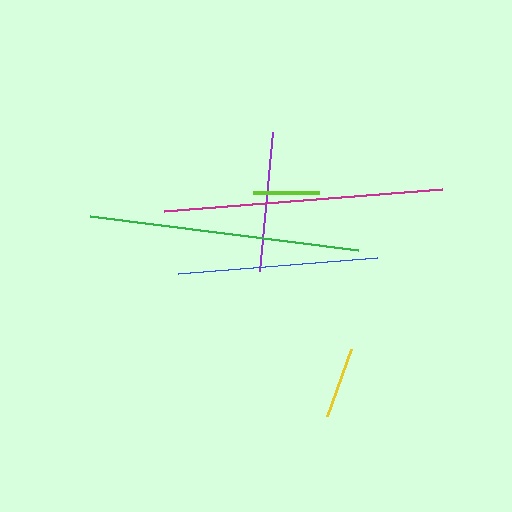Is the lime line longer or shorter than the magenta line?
The magenta line is longer than the lime line.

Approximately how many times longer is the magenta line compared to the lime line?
The magenta line is approximately 4.2 times the length of the lime line.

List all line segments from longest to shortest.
From longest to shortest: magenta, green, blue, purple, yellow, lime.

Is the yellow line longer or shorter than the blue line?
The blue line is longer than the yellow line.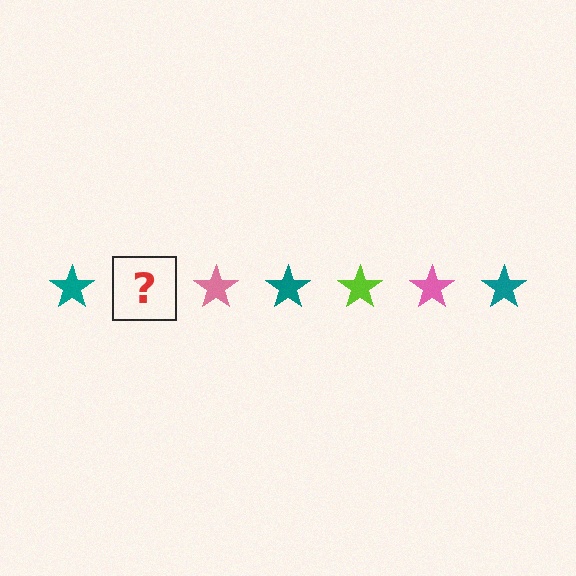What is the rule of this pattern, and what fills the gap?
The rule is that the pattern cycles through teal, lime, pink stars. The gap should be filled with a lime star.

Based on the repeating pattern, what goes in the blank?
The blank should be a lime star.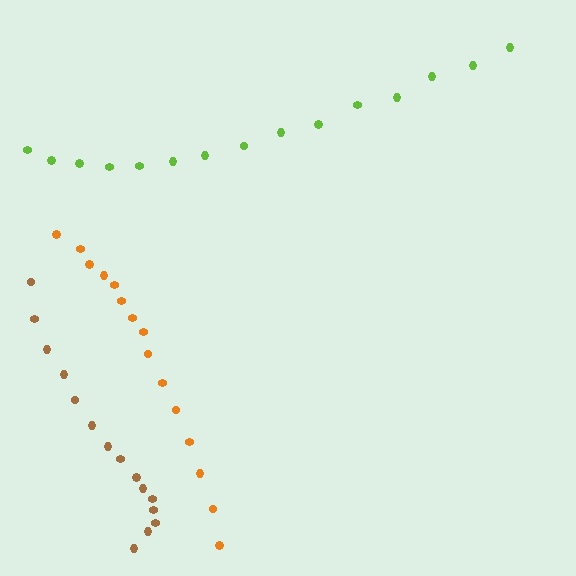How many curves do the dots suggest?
There are 3 distinct paths.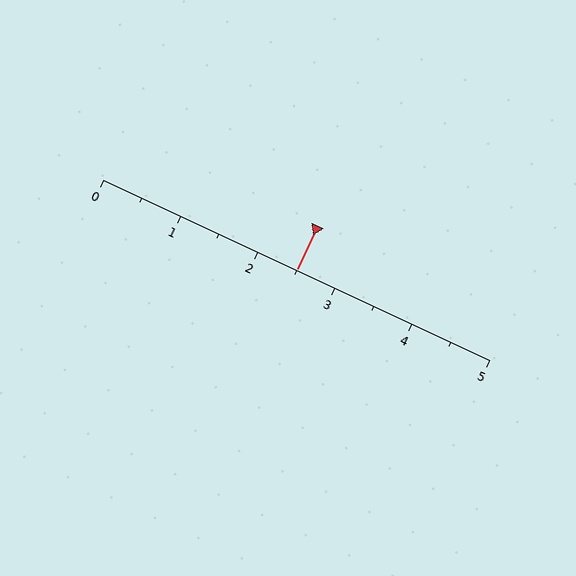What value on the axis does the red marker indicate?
The marker indicates approximately 2.5.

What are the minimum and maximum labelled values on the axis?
The axis runs from 0 to 5.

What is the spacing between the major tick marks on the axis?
The major ticks are spaced 1 apart.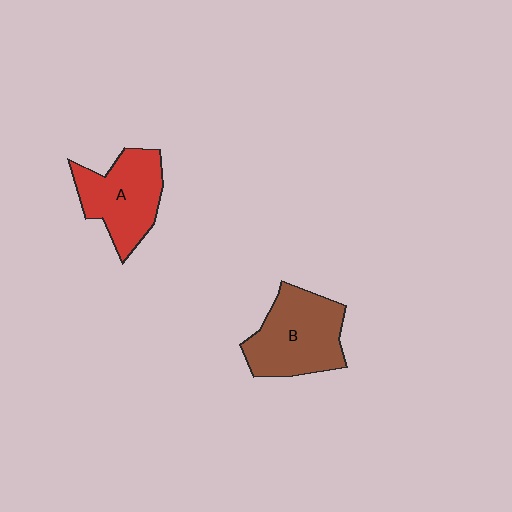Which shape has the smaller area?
Shape A (red).